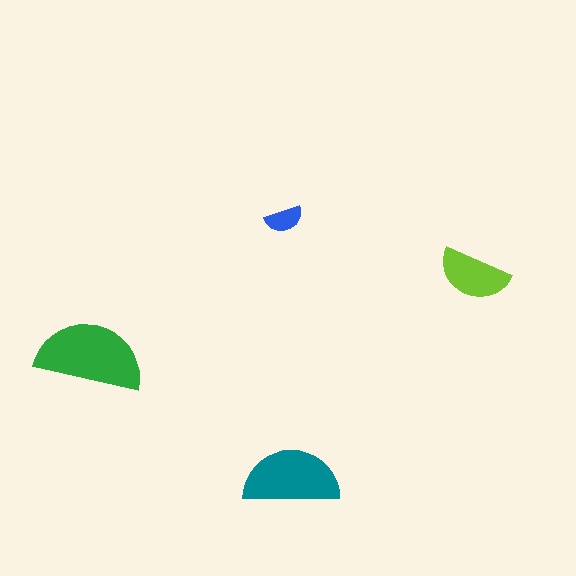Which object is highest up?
The blue semicircle is topmost.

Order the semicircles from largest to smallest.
the green one, the teal one, the lime one, the blue one.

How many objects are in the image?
There are 4 objects in the image.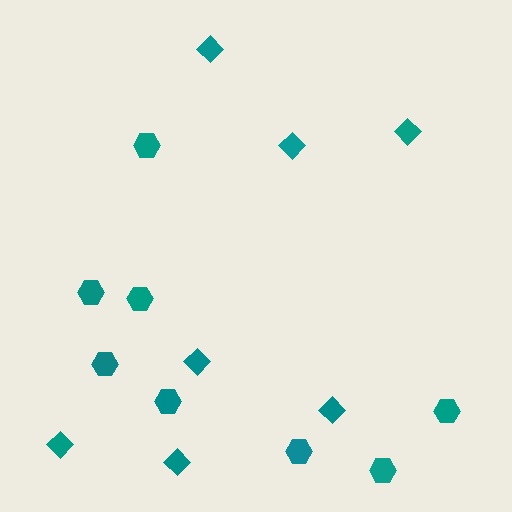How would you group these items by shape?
There are 2 groups: one group of diamonds (7) and one group of hexagons (8).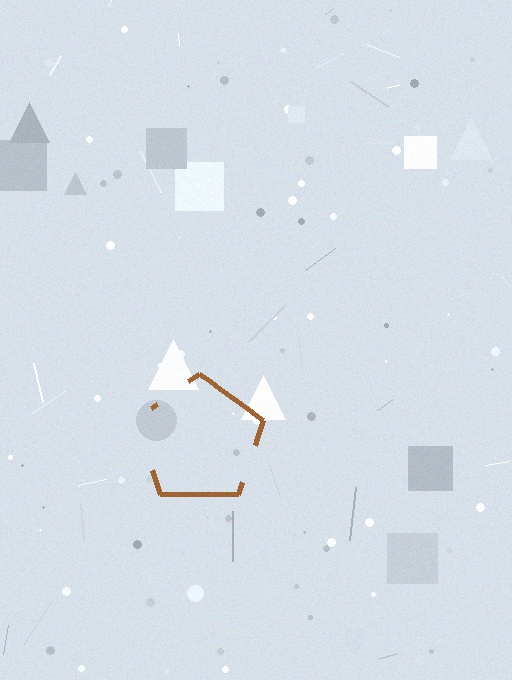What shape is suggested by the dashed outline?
The dashed outline suggests a pentagon.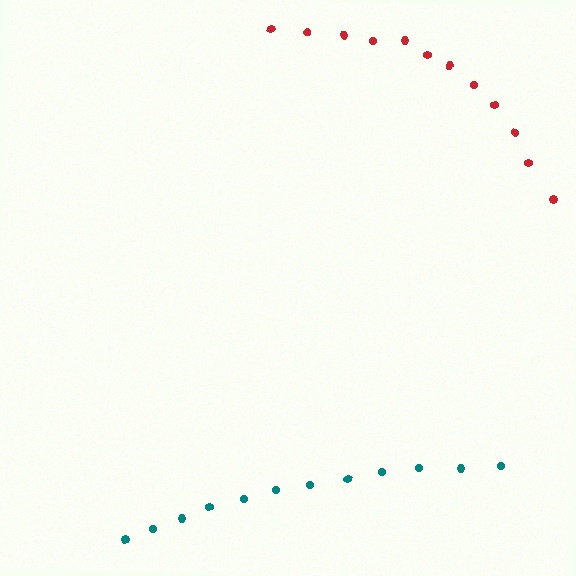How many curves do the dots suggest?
There are 2 distinct paths.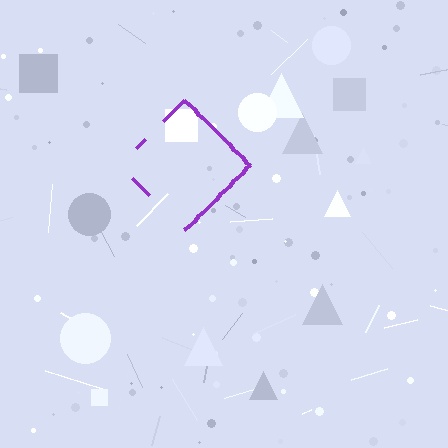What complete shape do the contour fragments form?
The contour fragments form a diamond.